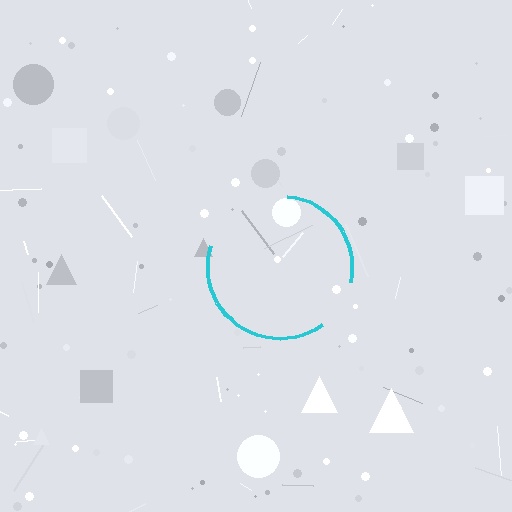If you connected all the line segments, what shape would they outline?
They would outline a circle.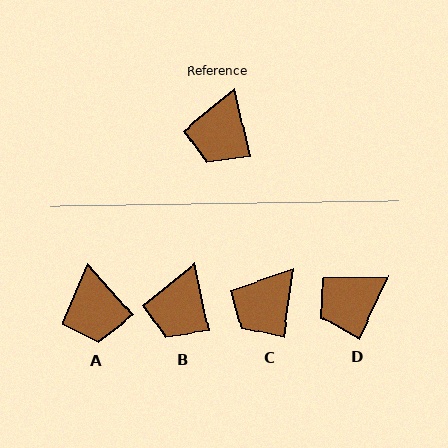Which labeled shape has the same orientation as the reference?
B.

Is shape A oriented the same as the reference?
No, it is off by about 29 degrees.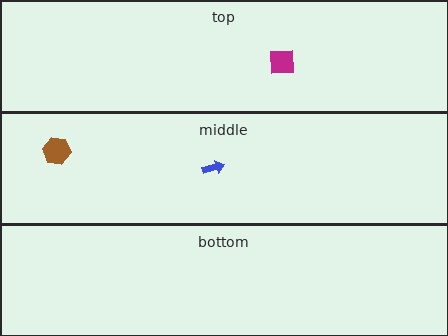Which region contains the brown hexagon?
The middle region.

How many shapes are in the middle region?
2.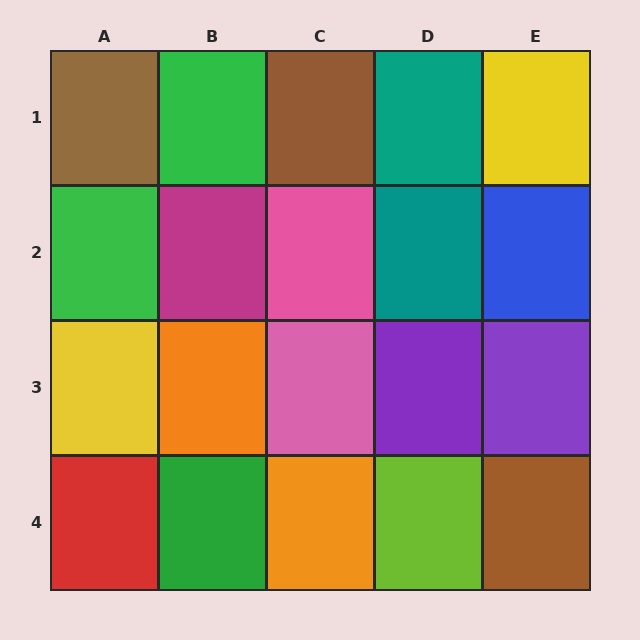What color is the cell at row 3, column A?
Yellow.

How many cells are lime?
1 cell is lime.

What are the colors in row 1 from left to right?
Brown, green, brown, teal, yellow.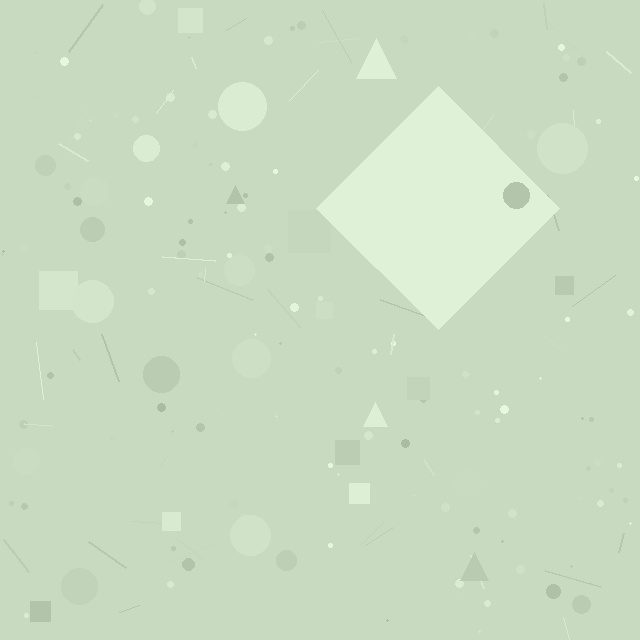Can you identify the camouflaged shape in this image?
The camouflaged shape is a diamond.